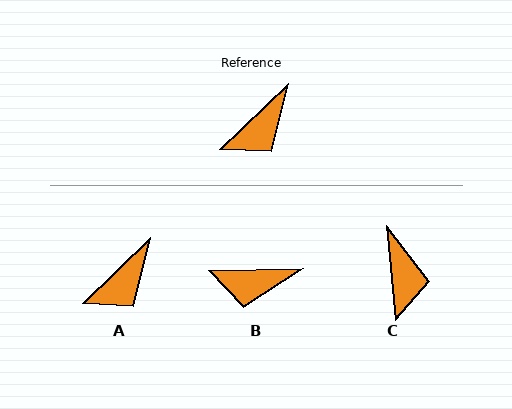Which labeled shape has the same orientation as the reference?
A.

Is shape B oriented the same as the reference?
No, it is off by about 43 degrees.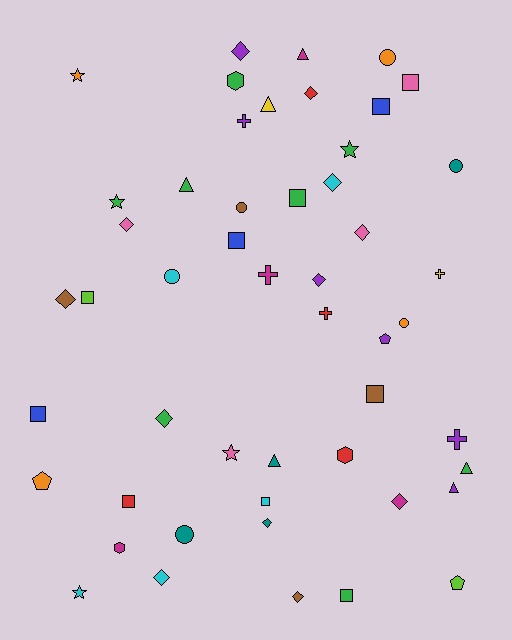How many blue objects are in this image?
There are 3 blue objects.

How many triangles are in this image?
There are 6 triangles.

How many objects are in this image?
There are 50 objects.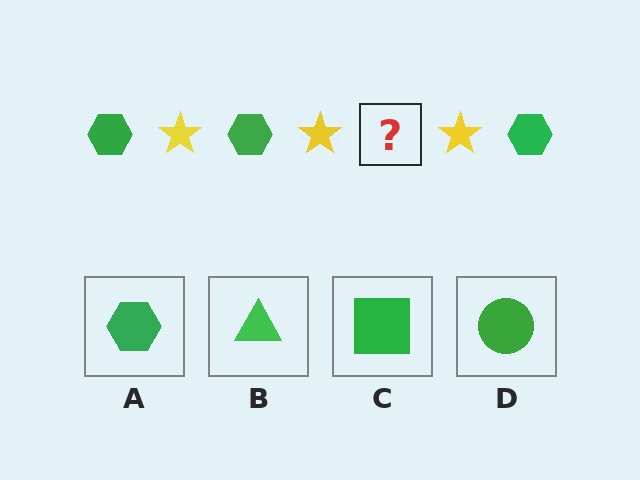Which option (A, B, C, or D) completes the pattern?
A.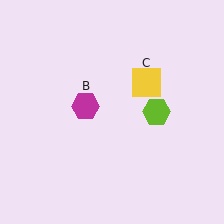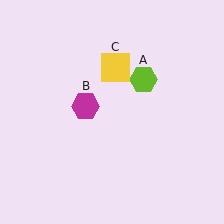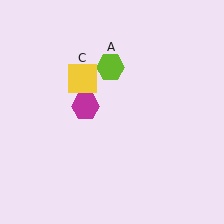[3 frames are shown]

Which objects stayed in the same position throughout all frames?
Magenta hexagon (object B) remained stationary.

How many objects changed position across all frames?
2 objects changed position: lime hexagon (object A), yellow square (object C).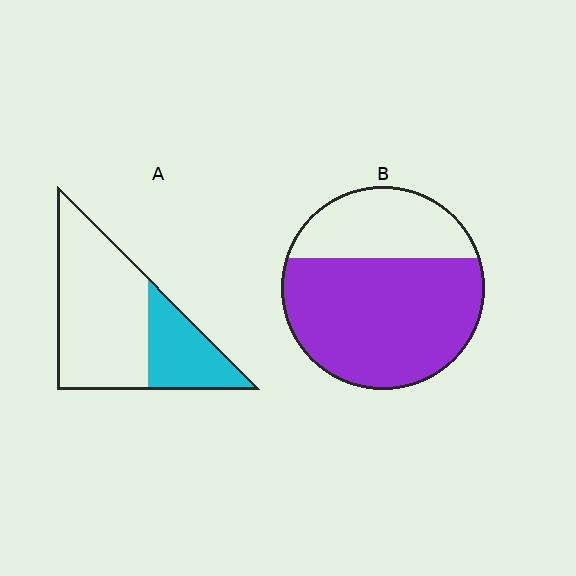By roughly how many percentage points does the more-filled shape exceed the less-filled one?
By roughly 40 percentage points (B over A).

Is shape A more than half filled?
No.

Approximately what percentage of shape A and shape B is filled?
A is approximately 30% and B is approximately 70%.